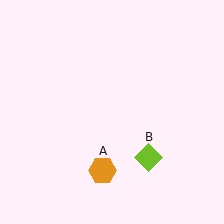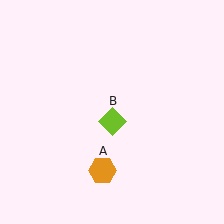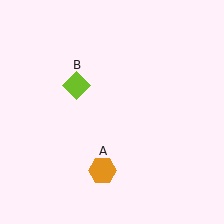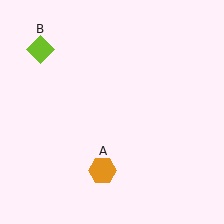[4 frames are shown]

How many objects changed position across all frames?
1 object changed position: lime diamond (object B).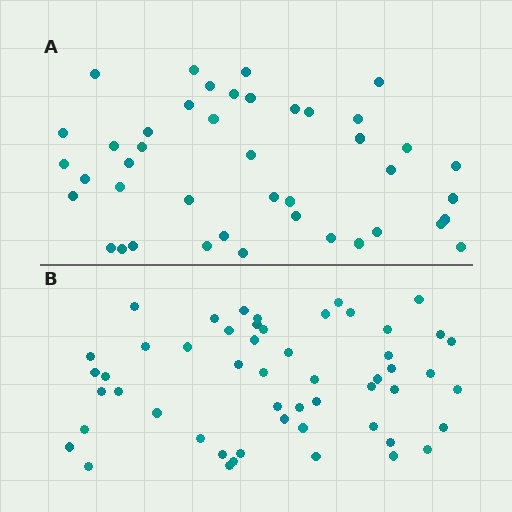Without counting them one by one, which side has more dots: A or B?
Region B (the bottom region) has more dots.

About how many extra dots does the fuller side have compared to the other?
Region B has roughly 10 or so more dots than region A.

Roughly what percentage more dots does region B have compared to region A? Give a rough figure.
About 25% more.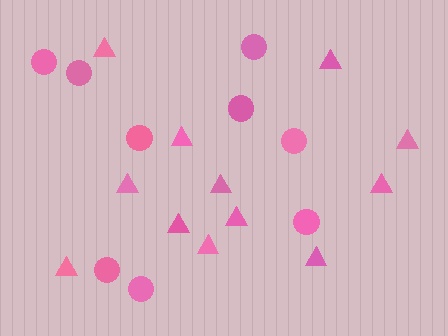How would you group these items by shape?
There are 2 groups: one group of triangles (12) and one group of circles (9).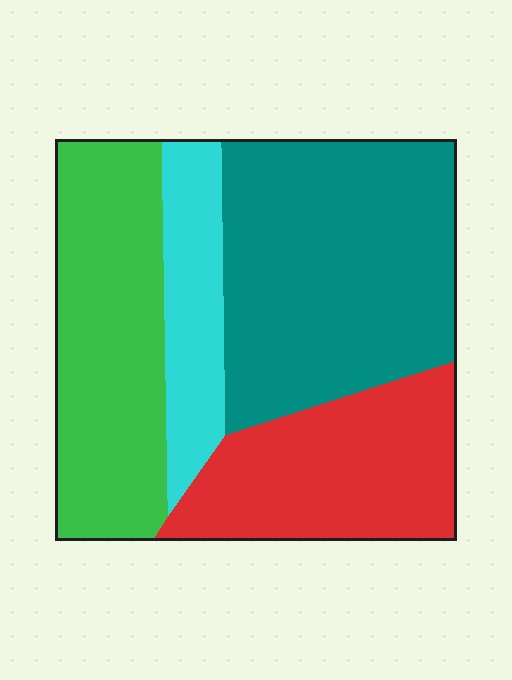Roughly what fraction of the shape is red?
Red covers about 25% of the shape.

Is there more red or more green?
Green.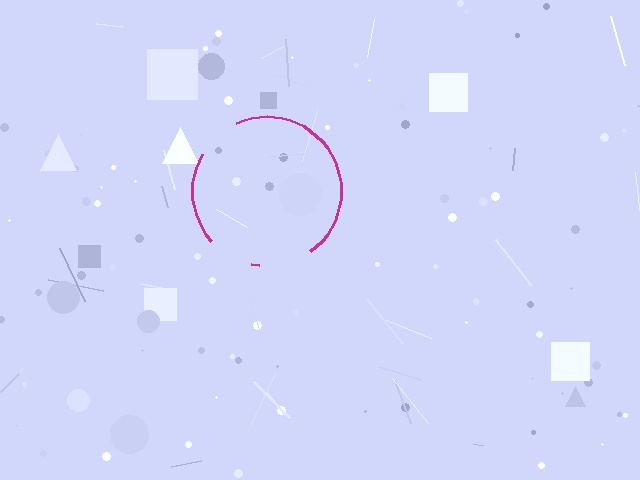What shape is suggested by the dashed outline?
The dashed outline suggests a circle.